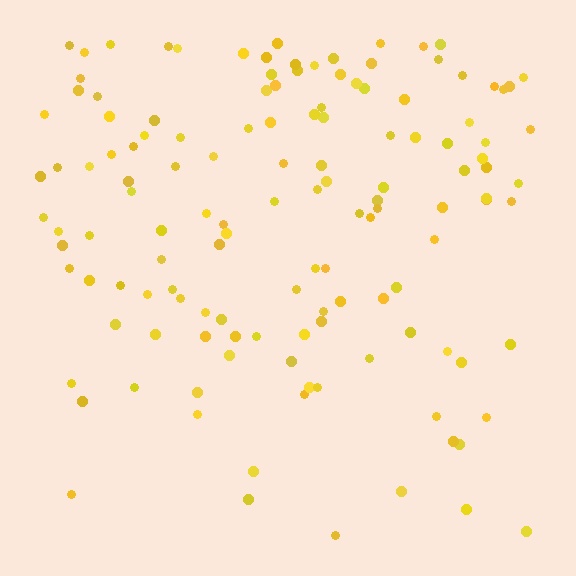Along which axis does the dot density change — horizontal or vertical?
Vertical.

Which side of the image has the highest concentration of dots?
The top.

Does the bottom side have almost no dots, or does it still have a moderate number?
Still a moderate number, just noticeably fewer than the top.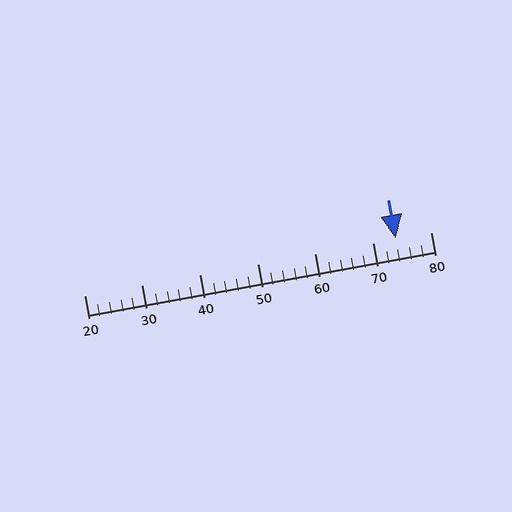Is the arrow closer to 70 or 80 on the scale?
The arrow is closer to 70.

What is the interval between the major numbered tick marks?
The major tick marks are spaced 10 units apart.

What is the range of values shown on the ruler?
The ruler shows values from 20 to 80.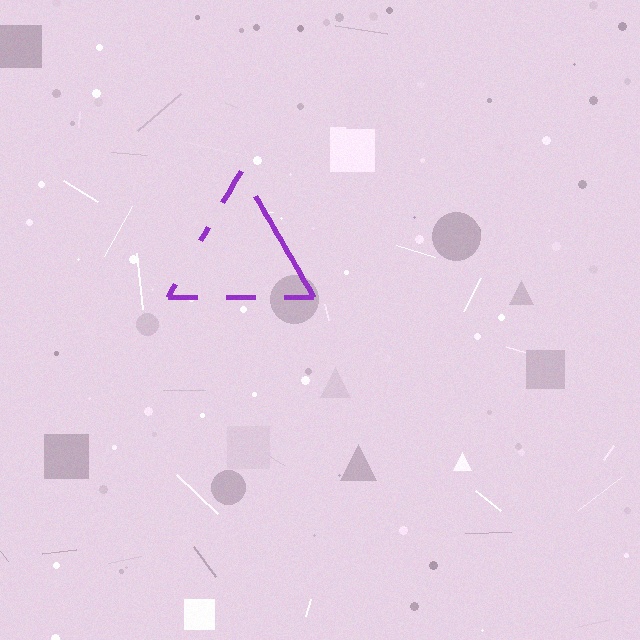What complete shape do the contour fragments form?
The contour fragments form a triangle.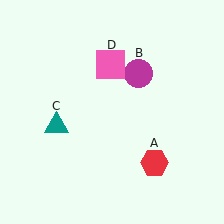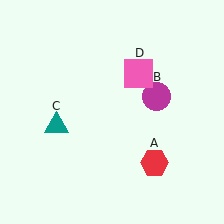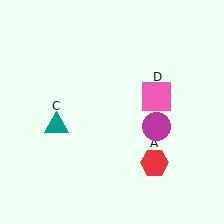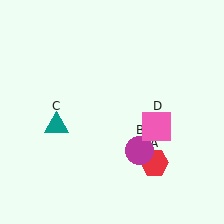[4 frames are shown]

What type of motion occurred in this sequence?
The magenta circle (object B), pink square (object D) rotated clockwise around the center of the scene.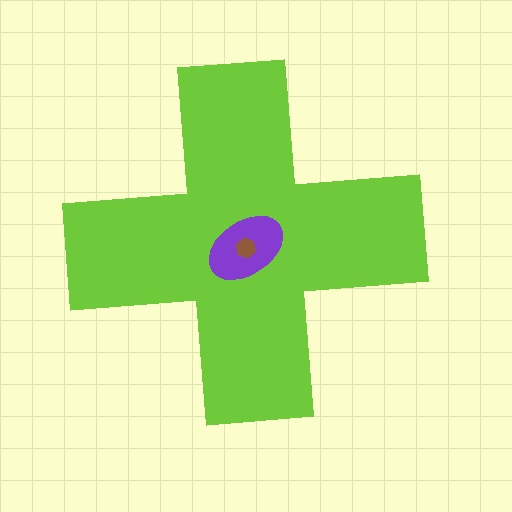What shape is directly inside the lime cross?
The purple ellipse.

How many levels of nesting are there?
3.